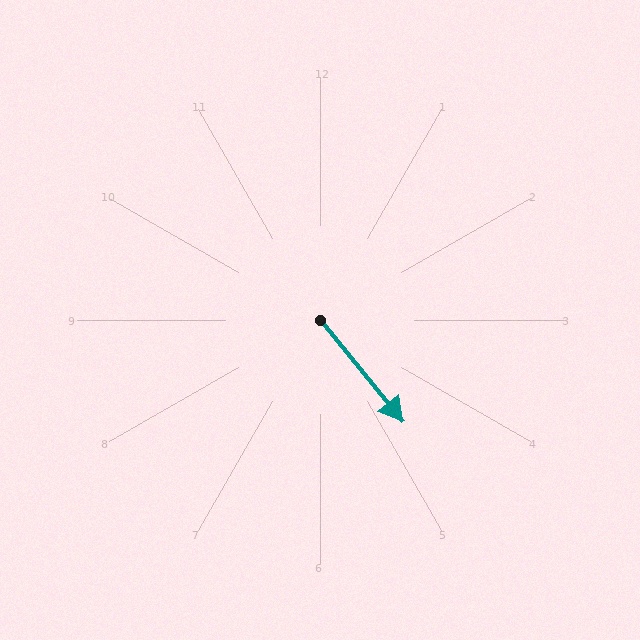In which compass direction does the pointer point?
Southeast.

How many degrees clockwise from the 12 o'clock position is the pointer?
Approximately 141 degrees.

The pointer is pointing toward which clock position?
Roughly 5 o'clock.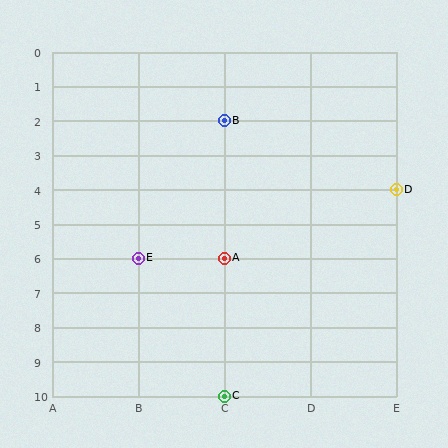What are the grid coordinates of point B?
Point B is at grid coordinates (C, 2).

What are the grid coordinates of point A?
Point A is at grid coordinates (C, 6).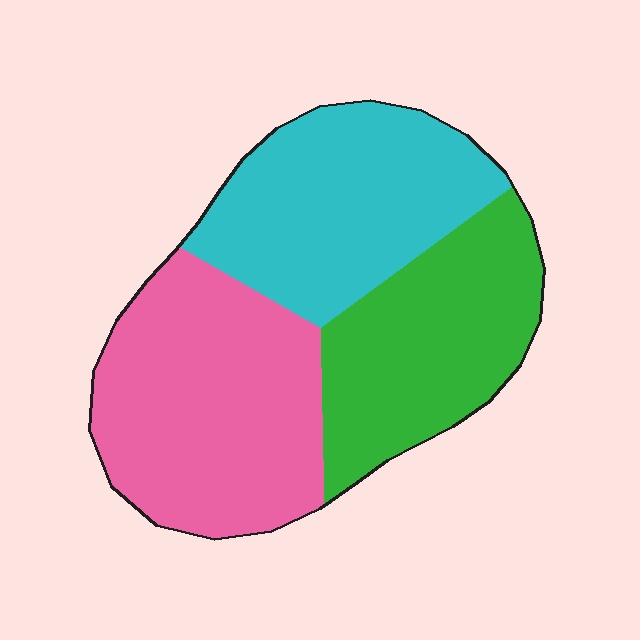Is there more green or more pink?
Pink.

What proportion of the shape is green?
Green takes up between a sixth and a third of the shape.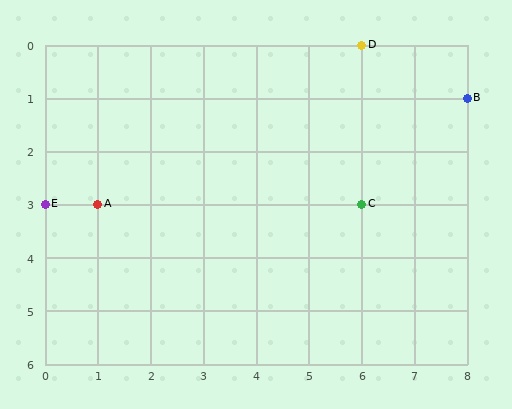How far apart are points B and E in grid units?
Points B and E are 8 columns and 2 rows apart (about 8.2 grid units diagonally).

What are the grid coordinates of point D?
Point D is at grid coordinates (6, 0).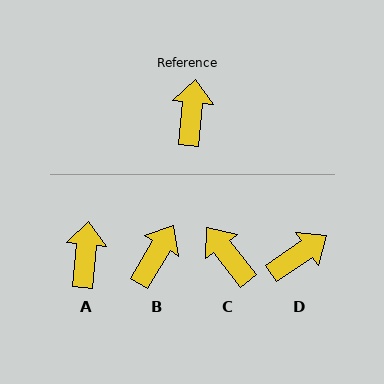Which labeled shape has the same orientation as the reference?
A.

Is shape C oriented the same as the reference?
No, it is off by about 43 degrees.